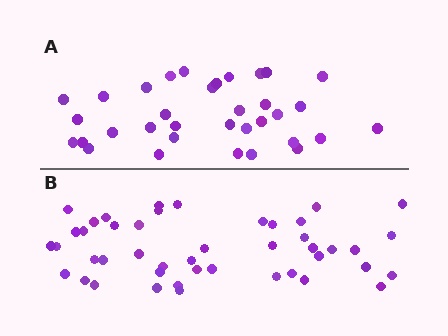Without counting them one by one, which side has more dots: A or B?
Region B (the bottom region) has more dots.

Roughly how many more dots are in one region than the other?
Region B has roughly 12 or so more dots than region A.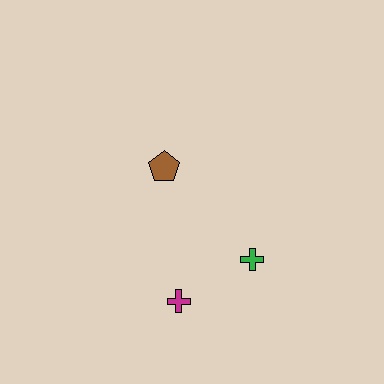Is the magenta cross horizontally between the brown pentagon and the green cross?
Yes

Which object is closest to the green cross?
The magenta cross is closest to the green cross.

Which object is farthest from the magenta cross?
The brown pentagon is farthest from the magenta cross.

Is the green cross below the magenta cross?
No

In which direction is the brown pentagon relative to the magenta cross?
The brown pentagon is above the magenta cross.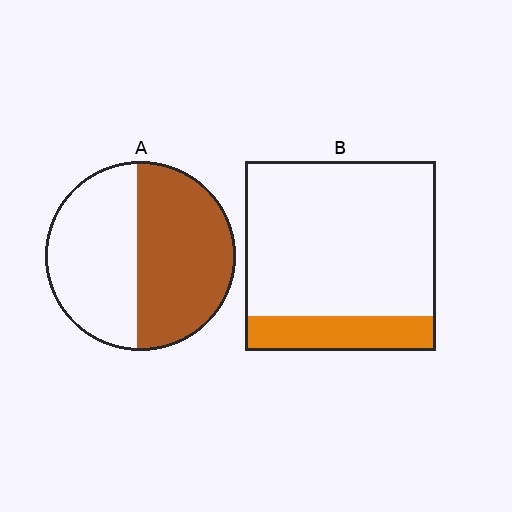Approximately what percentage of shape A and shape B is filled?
A is approximately 50% and B is approximately 20%.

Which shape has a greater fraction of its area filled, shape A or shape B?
Shape A.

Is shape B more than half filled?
No.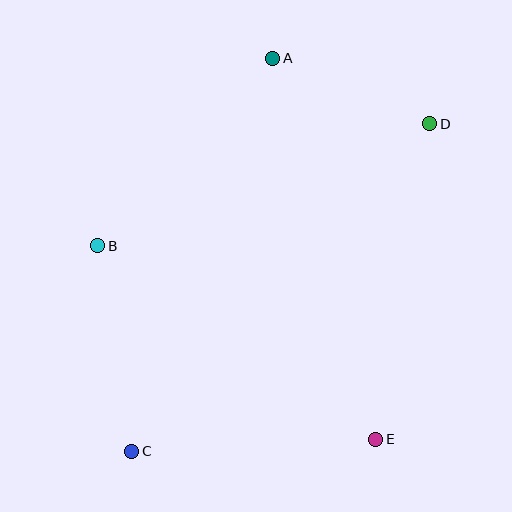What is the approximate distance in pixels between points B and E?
The distance between B and E is approximately 339 pixels.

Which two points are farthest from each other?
Points C and D are farthest from each other.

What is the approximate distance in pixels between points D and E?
The distance between D and E is approximately 320 pixels.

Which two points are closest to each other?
Points A and D are closest to each other.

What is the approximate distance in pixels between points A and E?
The distance between A and E is approximately 395 pixels.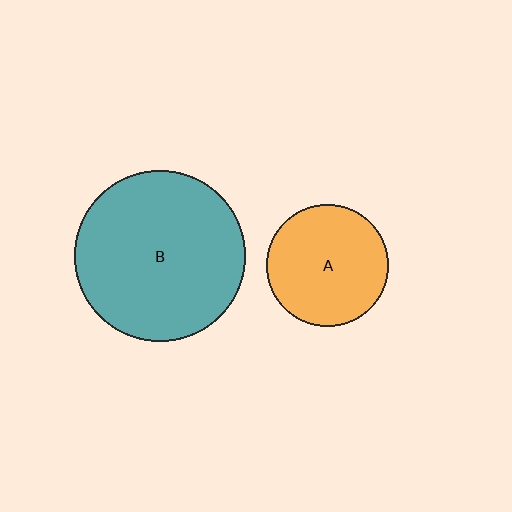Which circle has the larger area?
Circle B (teal).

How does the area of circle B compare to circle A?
Approximately 2.0 times.